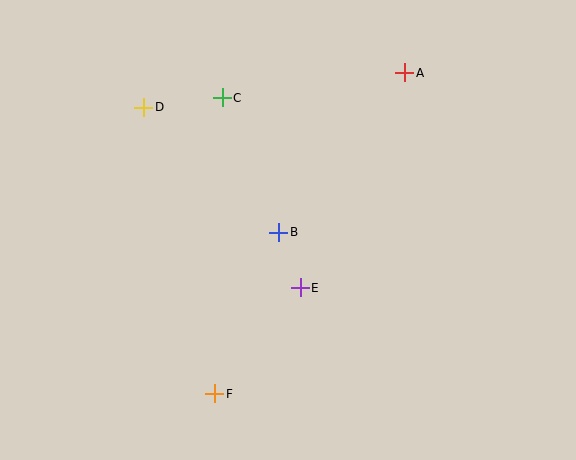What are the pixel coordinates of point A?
Point A is at (405, 73).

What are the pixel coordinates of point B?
Point B is at (279, 232).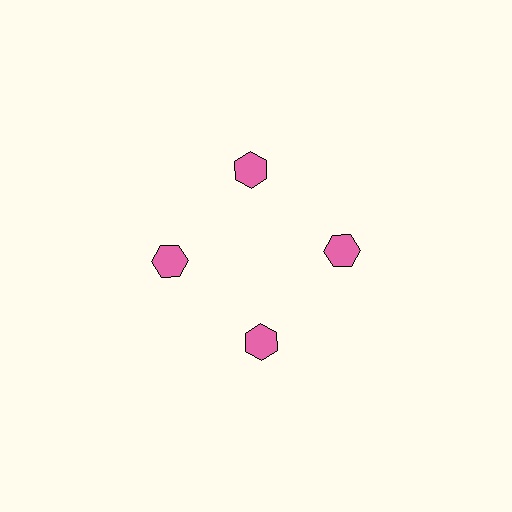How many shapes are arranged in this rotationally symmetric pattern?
There are 4 shapes, arranged in 4 groups of 1.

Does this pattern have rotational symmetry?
Yes, this pattern has 4-fold rotational symmetry. It looks the same after rotating 90 degrees around the center.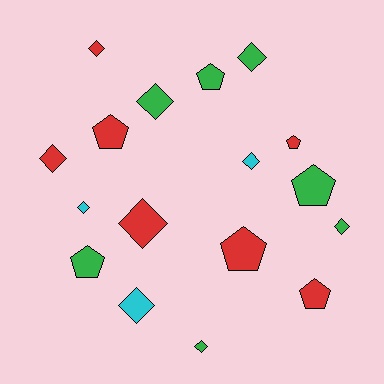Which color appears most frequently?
Green, with 7 objects.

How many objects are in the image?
There are 17 objects.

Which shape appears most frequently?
Diamond, with 10 objects.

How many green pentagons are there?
There are 3 green pentagons.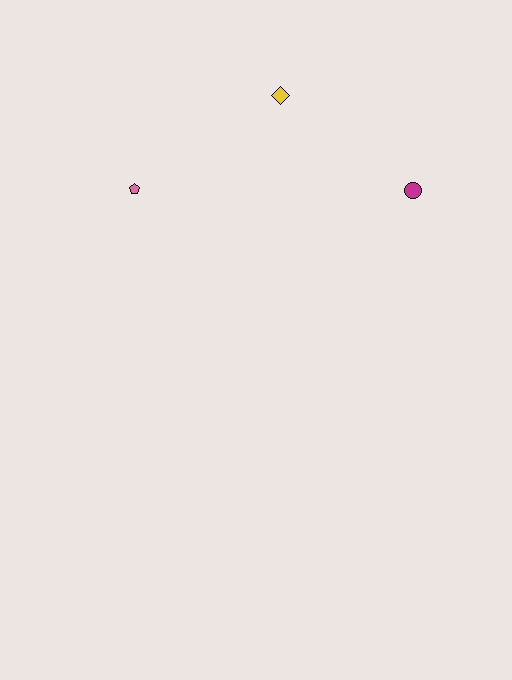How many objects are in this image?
There are 3 objects.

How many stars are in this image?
There are no stars.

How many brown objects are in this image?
There are no brown objects.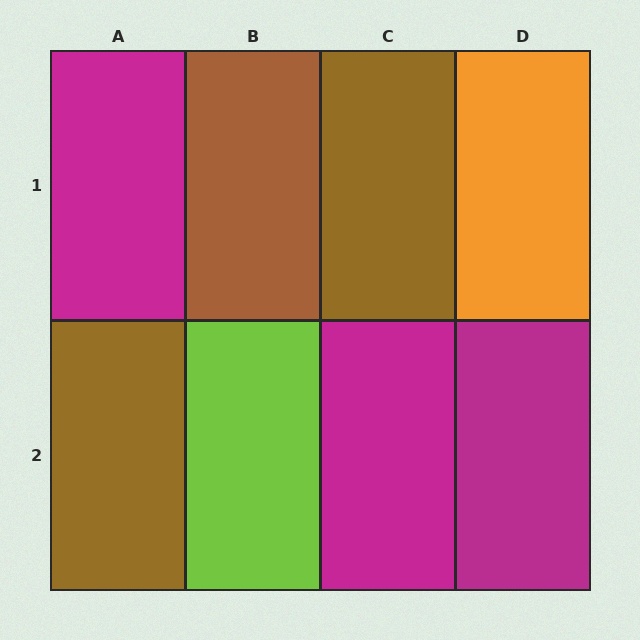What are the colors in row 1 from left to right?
Magenta, brown, brown, orange.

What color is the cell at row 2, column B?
Lime.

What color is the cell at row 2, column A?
Brown.